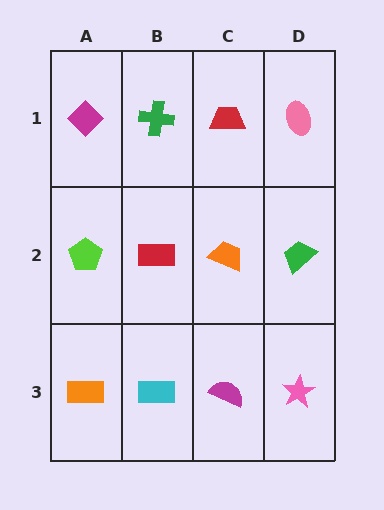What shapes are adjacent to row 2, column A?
A magenta diamond (row 1, column A), an orange rectangle (row 3, column A), a red rectangle (row 2, column B).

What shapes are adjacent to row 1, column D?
A green trapezoid (row 2, column D), a red trapezoid (row 1, column C).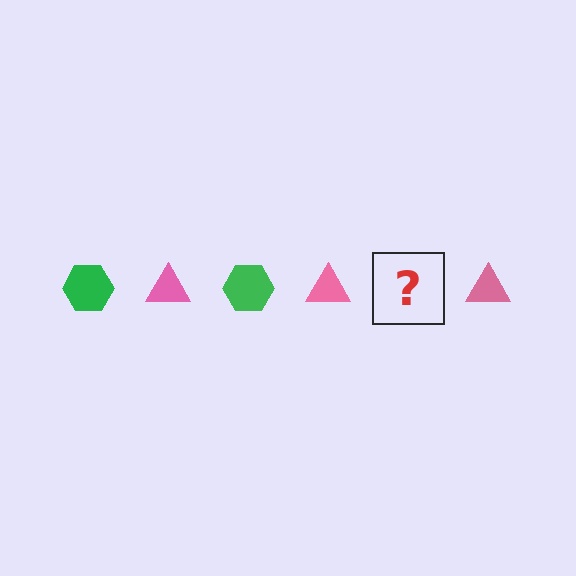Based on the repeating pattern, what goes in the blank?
The blank should be a green hexagon.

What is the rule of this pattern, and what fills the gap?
The rule is that the pattern alternates between green hexagon and pink triangle. The gap should be filled with a green hexagon.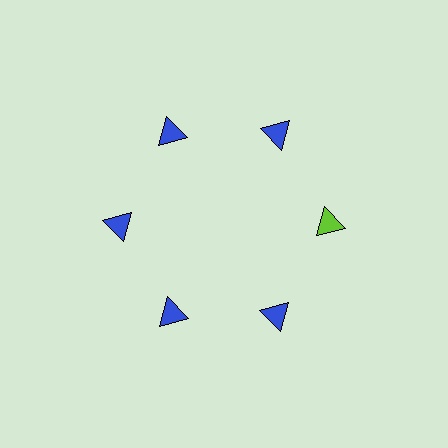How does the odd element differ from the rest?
It has a different color: lime instead of blue.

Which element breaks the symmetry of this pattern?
The lime triangle at roughly the 3 o'clock position breaks the symmetry. All other shapes are blue triangles.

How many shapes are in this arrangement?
There are 6 shapes arranged in a ring pattern.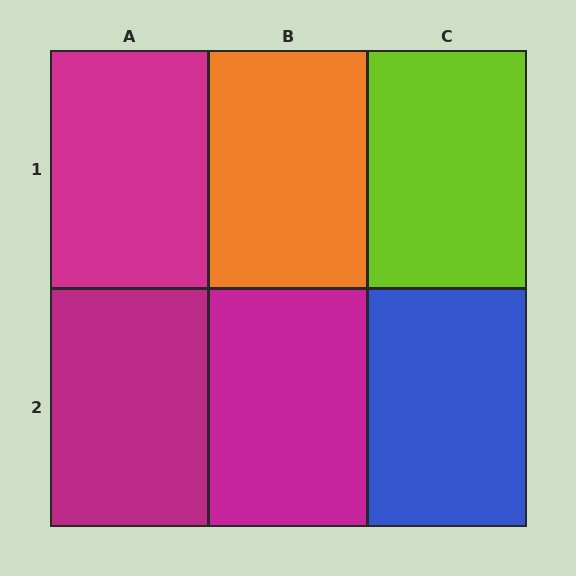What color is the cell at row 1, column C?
Lime.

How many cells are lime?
1 cell is lime.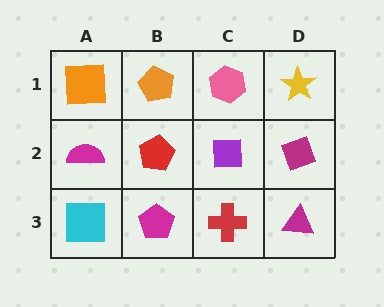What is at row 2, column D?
A magenta diamond.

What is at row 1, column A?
An orange square.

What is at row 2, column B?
A red pentagon.